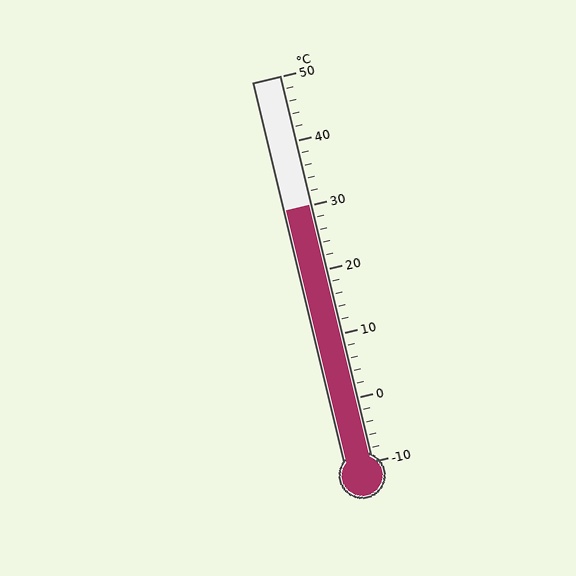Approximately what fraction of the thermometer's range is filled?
The thermometer is filled to approximately 65% of its range.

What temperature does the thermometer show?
The thermometer shows approximately 30°C.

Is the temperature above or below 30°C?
The temperature is at 30°C.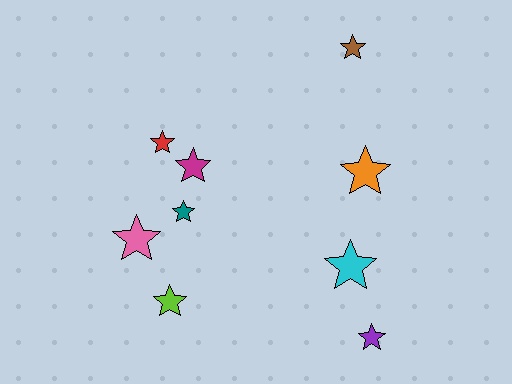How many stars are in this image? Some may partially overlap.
There are 9 stars.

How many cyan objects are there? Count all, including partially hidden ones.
There is 1 cyan object.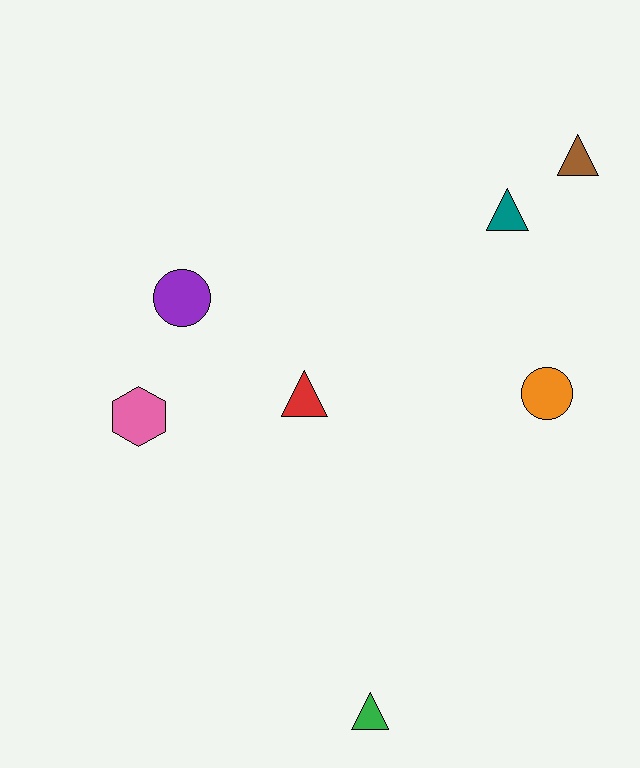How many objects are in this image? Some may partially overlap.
There are 7 objects.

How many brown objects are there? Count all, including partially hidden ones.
There is 1 brown object.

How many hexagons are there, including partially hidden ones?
There is 1 hexagon.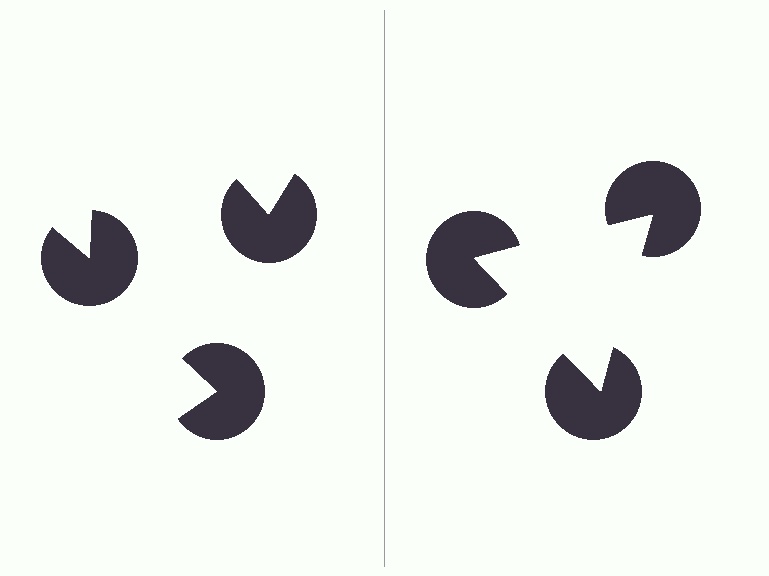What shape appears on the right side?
An illusory triangle.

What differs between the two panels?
The pac-man discs are positioned identically on both sides; only the wedge orientations differ. On the right they align to a triangle; on the left they are misaligned.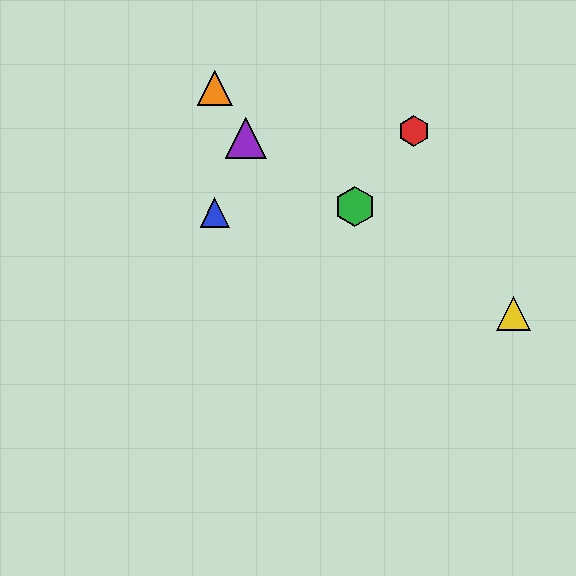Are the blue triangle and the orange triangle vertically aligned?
Yes, both are at x≈215.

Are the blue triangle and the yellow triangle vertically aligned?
No, the blue triangle is at x≈215 and the yellow triangle is at x≈514.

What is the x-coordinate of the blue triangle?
The blue triangle is at x≈215.